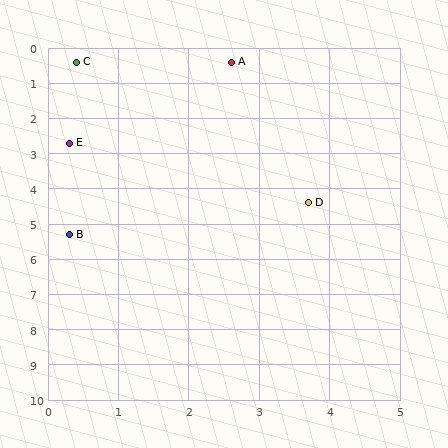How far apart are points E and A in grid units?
Points E and A are about 3.3 grid units apart.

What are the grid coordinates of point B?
Point B is at approximately (0.3, 5.3).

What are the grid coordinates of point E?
Point E is at approximately (0.3, 2.7).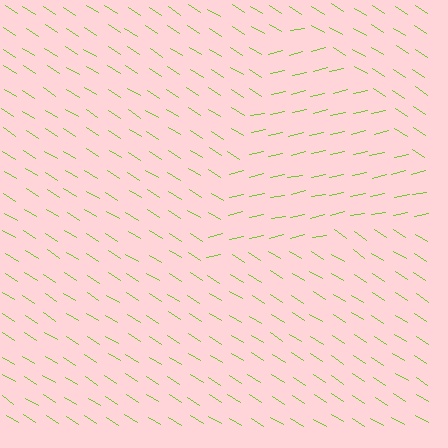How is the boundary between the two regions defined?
The boundary is defined purely by a change in line orientation (approximately 45 degrees difference). All lines are the same color and thickness.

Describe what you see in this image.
The image is filled with small lime line segments. A triangle region in the image has lines oriented differently from the surrounding lines, creating a visible texture boundary.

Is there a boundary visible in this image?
Yes, there is a texture boundary formed by a change in line orientation.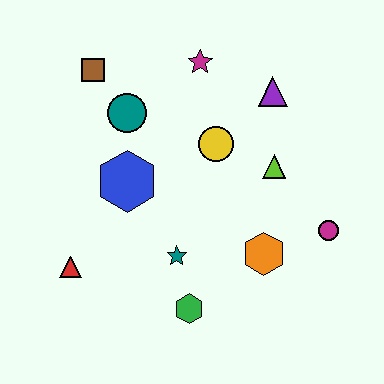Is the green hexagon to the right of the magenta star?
No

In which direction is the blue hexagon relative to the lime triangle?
The blue hexagon is to the left of the lime triangle.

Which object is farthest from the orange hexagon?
The brown square is farthest from the orange hexagon.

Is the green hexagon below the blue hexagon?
Yes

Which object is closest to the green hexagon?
The teal star is closest to the green hexagon.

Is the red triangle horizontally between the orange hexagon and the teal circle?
No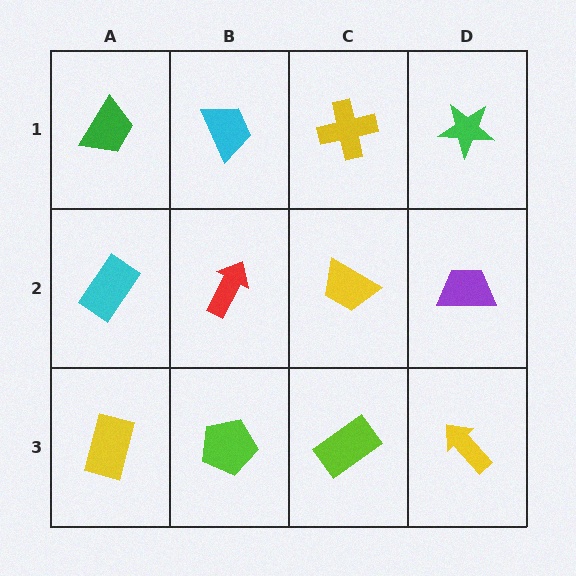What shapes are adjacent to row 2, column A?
A green trapezoid (row 1, column A), a yellow rectangle (row 3, column A), a red arrow (row 2, column B).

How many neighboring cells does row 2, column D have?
3.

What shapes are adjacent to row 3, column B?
A red arrow (row 2, column B), a yellow rectangle (row 3, column A), a lime rectangle (row 3, column C).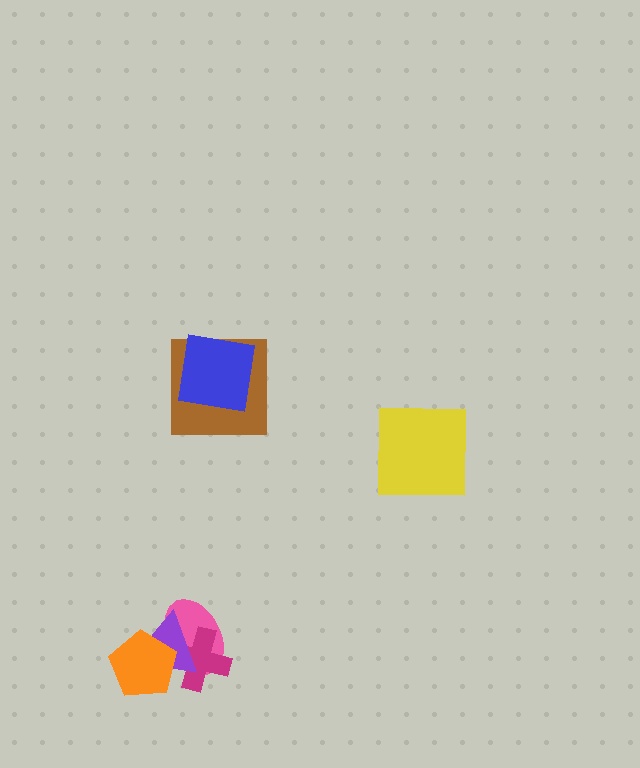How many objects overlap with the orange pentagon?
3 objects overlap with the orange pentagon.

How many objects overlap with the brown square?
1 object overlaps with the brown square.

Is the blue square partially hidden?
No, no other shape covers it.